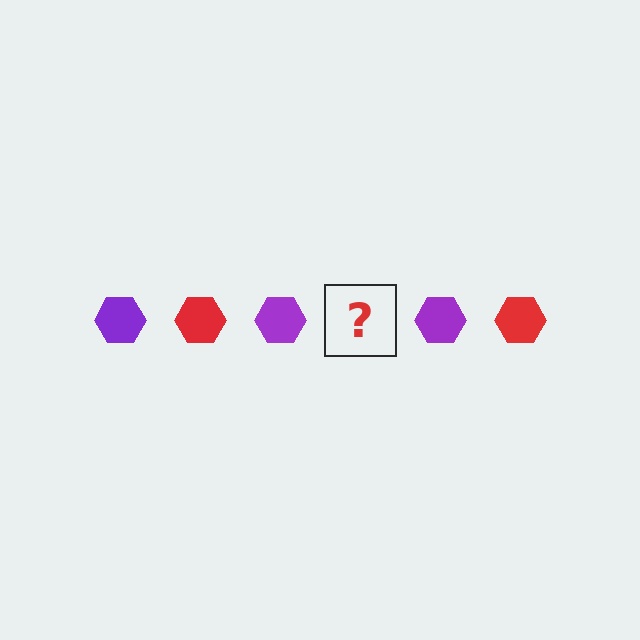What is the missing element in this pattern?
The missing element is a red hexagon.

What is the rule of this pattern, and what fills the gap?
The rule is that the pattern cycles through purple, red hexagons. The gap should be filled with a red hexagon.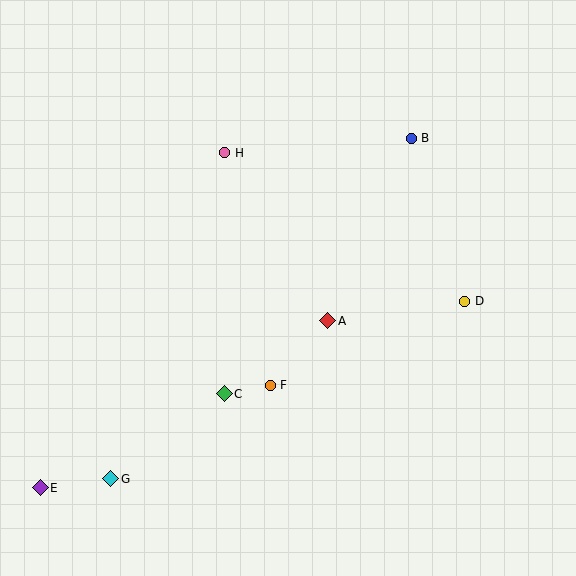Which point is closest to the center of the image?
Point A at (328, 321) is closest to the center.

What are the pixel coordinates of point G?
Point G is at (111, 479).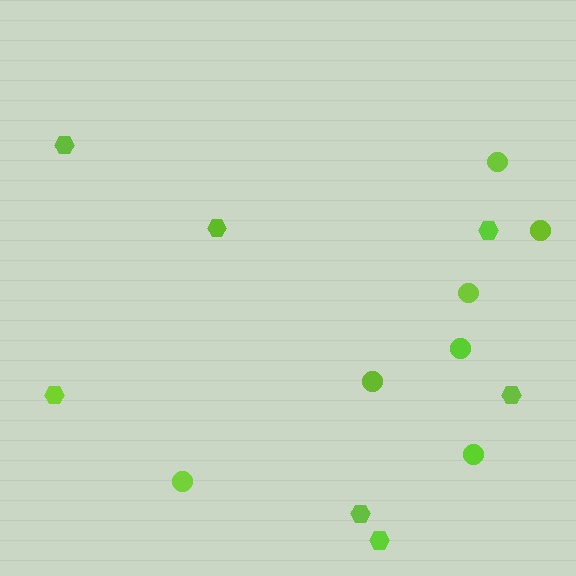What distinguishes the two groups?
There are 2 groups: one group of circles (7) and one group of hexagons (7).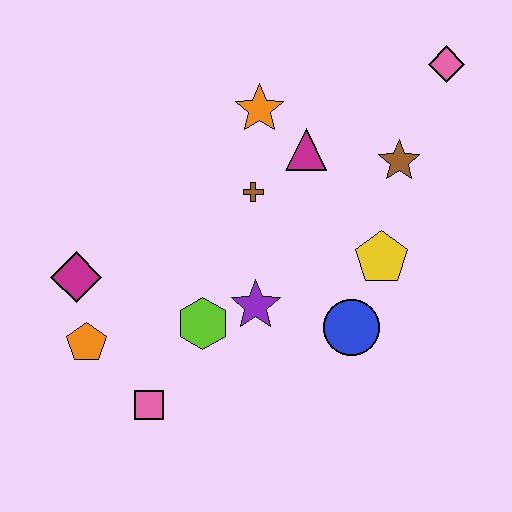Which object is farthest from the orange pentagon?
The pink diamond is farthest from the orange pentagon.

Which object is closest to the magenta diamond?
The orange pentagon is closest to the magenta diamond.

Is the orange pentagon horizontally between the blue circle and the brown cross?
No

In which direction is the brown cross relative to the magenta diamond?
The brown cross is to the right of the magenta diamond.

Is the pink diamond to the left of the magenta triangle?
No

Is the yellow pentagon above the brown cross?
No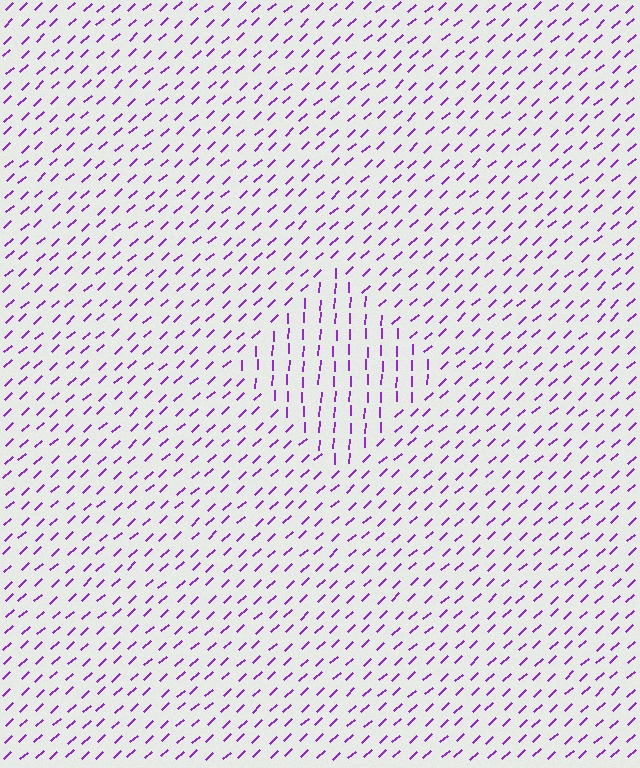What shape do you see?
I see a diamond.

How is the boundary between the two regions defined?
The boundary is defined purely by a change in line orientation (approximately 45 degrees difference). All lines are the same color and thickness.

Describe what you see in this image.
The image is filled with small purple line segments. A diamond region in the image has lines oriented differently from the surrounding lines, creating a visible texture boundary.